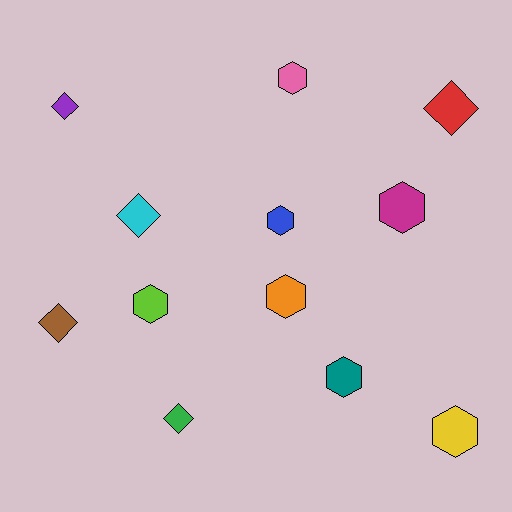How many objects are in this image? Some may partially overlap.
There are 12 objects.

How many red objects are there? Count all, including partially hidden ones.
There is 1 red object.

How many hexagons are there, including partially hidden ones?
There are 7 hexagons.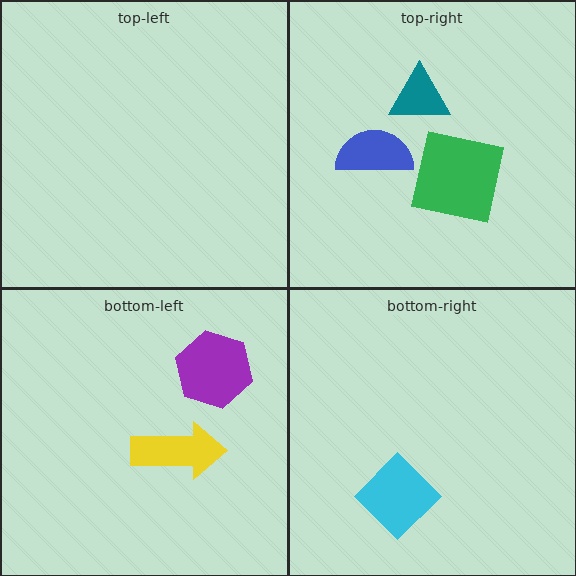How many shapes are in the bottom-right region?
1.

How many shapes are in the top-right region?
3.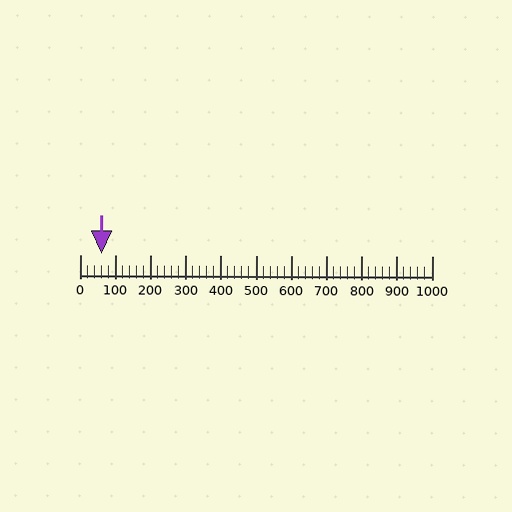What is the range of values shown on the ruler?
The ruler shows values from 0 to 1000.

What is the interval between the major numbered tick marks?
The major tick marks are spaced 100 units apart.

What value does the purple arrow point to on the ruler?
The purple arrow points to approximately 60.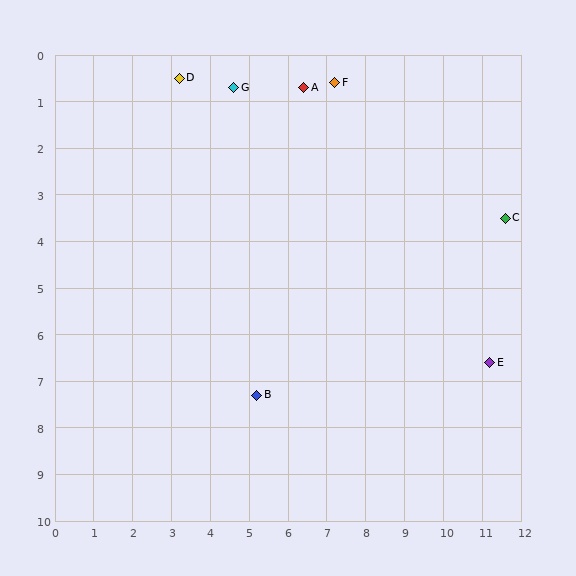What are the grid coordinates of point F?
Point F is at approximately (7.2, 0.6).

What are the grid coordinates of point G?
Point G is at approximately (4.6, 0.7).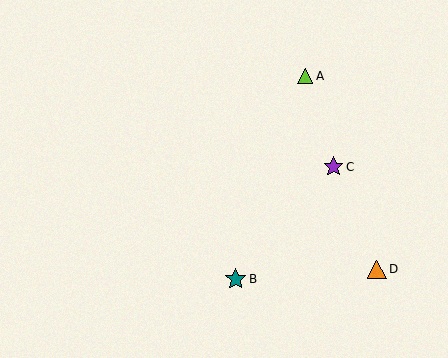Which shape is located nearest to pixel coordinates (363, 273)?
The orange triangle (labeled D) at (377, 269) is nearest to that location.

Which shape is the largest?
The teal star (labeled B) is the largest.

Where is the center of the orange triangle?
The center of the orange triangle is at (377, 269).